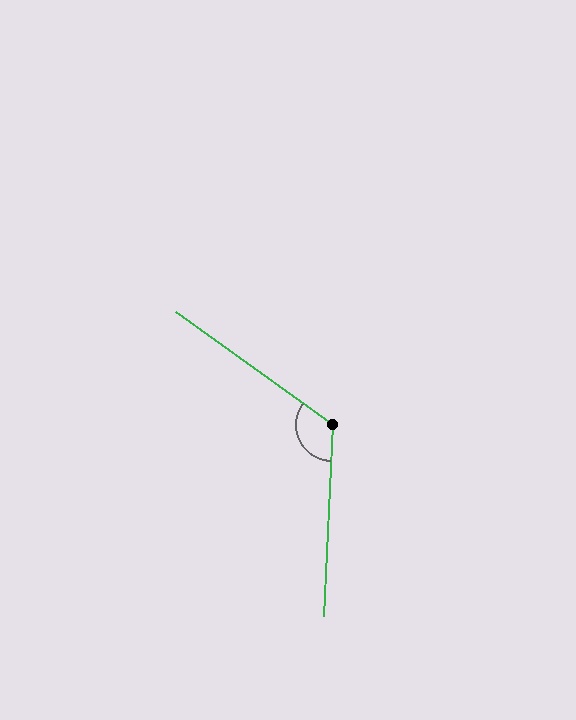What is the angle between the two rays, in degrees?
Approximately 123 degrees.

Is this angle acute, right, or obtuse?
It is obtuse.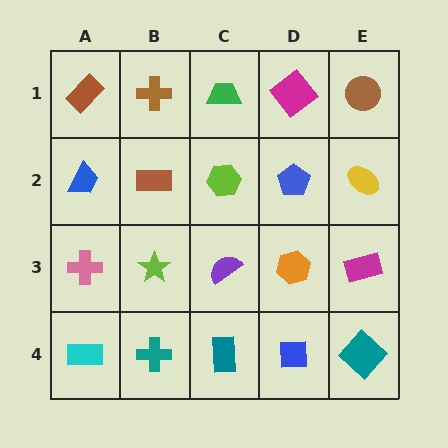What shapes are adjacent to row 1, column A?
A blue trapezoid (row 2, column A), a brown cross (row 1, column B).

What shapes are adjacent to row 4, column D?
An orange hexagon (row 3, column D), a teal rectangle (row 4, column C), a teal diamond (row 4, column E).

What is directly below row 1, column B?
A brown rectangle.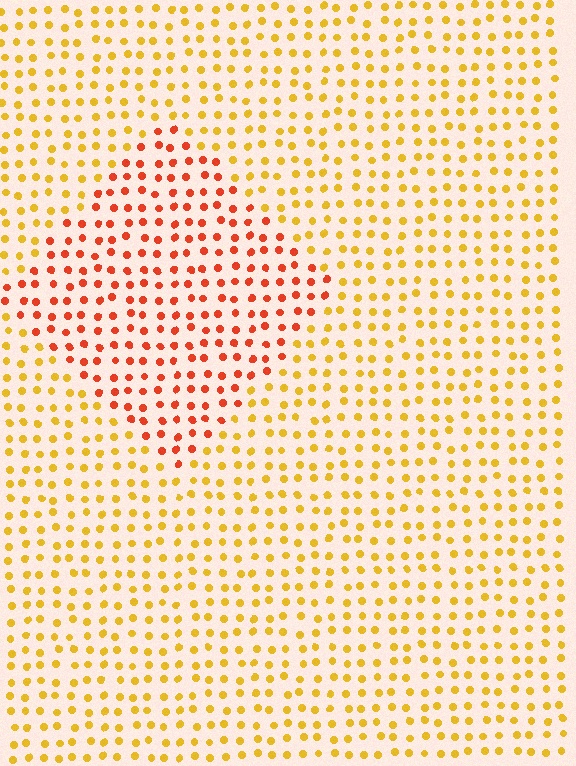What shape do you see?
I see a diamond.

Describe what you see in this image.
The image is filled with small yellow elements in a uniform arrangement. A diamond-shaped region is visible where the elements are tinted to a slightly different hue, forming a subtle color boundary.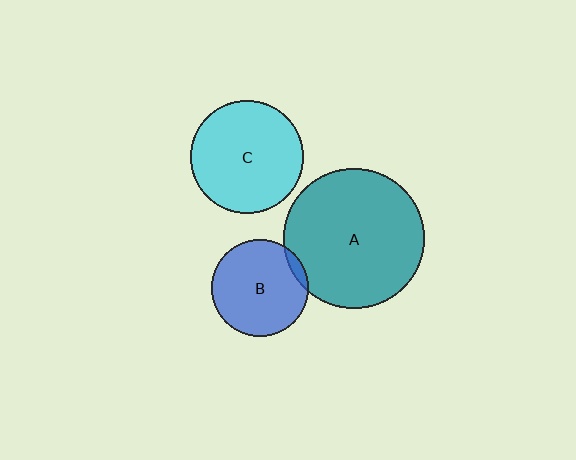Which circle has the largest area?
Circle A (teal).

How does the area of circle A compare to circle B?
Approximately 2.1 times.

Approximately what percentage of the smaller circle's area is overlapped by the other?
Approximately 5%.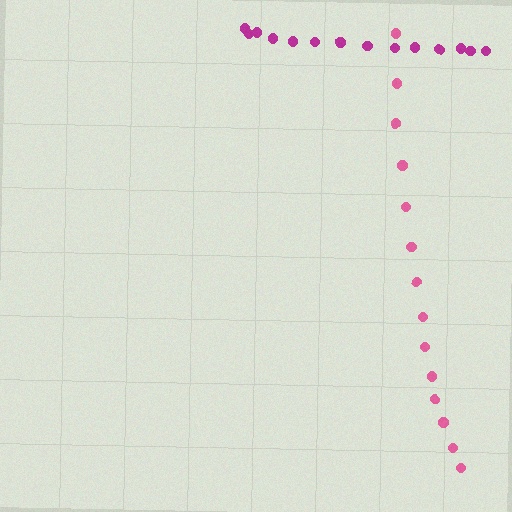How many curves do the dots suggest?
There are 2 distinct paths.